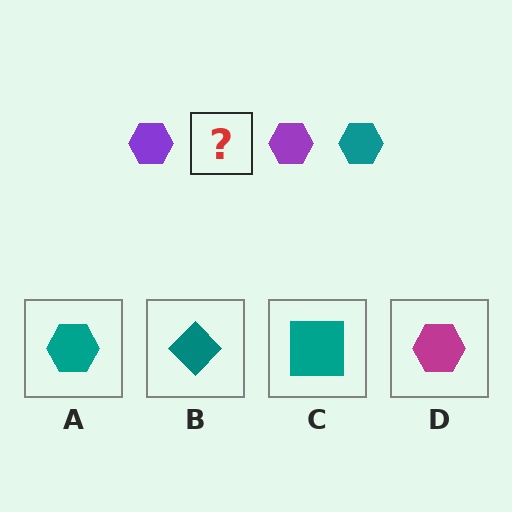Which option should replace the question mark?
Option A.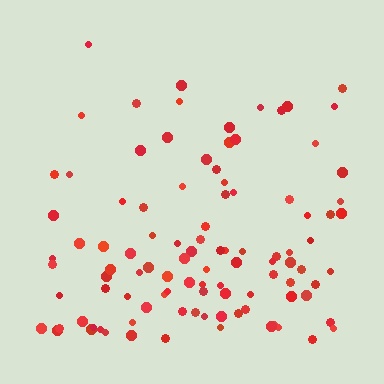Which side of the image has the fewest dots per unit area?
The top.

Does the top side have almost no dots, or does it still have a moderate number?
Still a moderate number, just noticeably fewer than the bottom.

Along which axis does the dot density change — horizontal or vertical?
Vertical.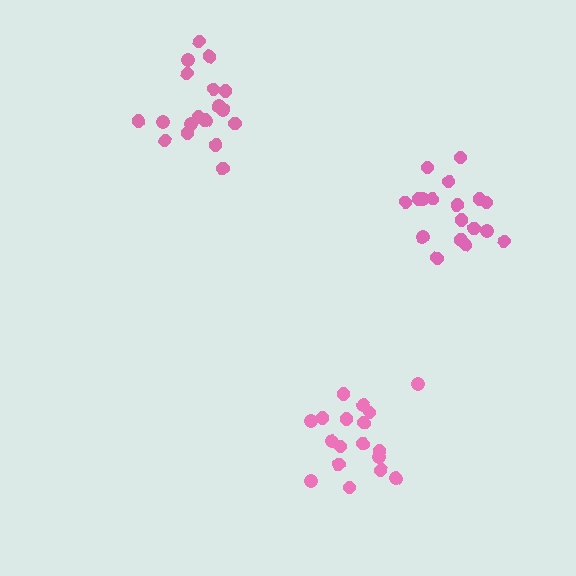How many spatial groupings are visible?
There are 3 spatial groupings.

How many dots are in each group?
Group 1: 18 dots, Group 2: 18 dots, Group 3: 19 dots (55 total).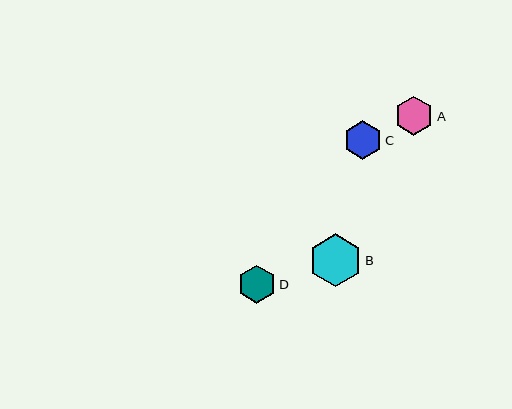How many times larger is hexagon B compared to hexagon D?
Hexagon B is approximately 1.4 times the size of hexagon D.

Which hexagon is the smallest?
Hexagon D is the smallest with a size of approximately 38 pixels.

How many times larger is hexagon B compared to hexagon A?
Hexagon B is approximately 1.4 times the size of hexagon A.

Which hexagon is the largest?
Hexagon B is the largest with a size of approximately 53 pixels.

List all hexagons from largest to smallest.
From largest to smallest: B, A, C, D.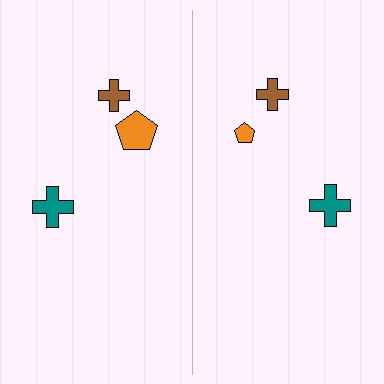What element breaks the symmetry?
The orange pentagon on the right side has a different size than its mirror counterpart.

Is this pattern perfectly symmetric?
No, the pattern is not perfectly symmetric. The orange pentagon on the right side has a different size than its mirror counterpart.